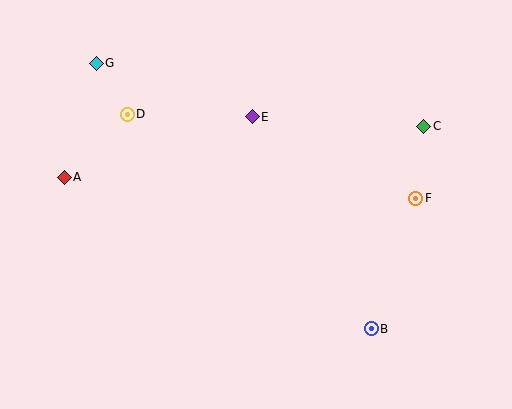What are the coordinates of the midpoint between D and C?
The midpoint between D and C is at (276, 120).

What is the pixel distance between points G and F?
The distance between G and F is 347 pixels.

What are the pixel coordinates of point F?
Point F is at (416, 198).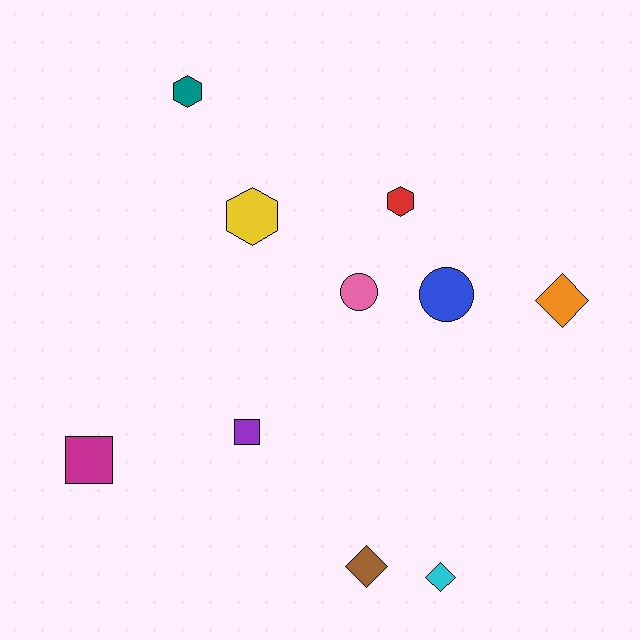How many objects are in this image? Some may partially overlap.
There are 10 objects.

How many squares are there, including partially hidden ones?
There are 2 squares.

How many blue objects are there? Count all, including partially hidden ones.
There is 1 blue object.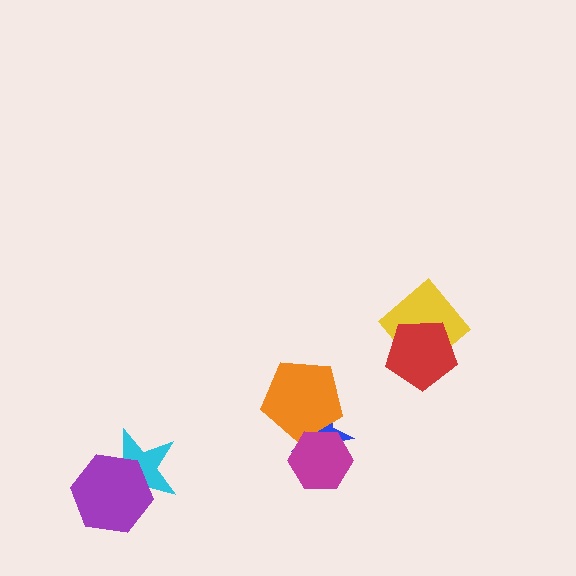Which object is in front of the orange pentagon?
The magenta hexagon is in front of the orange pentagon.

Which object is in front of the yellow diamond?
The red pentagon is in front of the yellow diamond.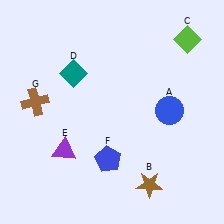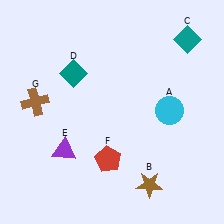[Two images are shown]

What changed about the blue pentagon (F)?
In Image 1, F is blue. In Image 2, it changed to red.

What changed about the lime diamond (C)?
In Image 1, C is lime. In Image 2, it changed to teal.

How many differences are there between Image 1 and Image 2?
There are 3 differences between the two images.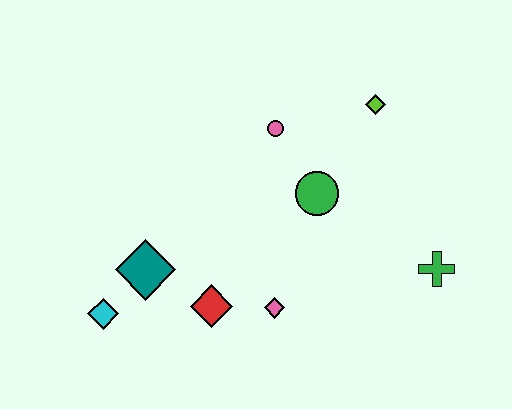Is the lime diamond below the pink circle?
No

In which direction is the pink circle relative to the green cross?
The pink circle is to the left of the green cross.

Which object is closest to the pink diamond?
The red diamond is closest to the pink diamond.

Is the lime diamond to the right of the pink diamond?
Yes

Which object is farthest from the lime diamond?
The cyan diamond is farthest from the lime diamond.